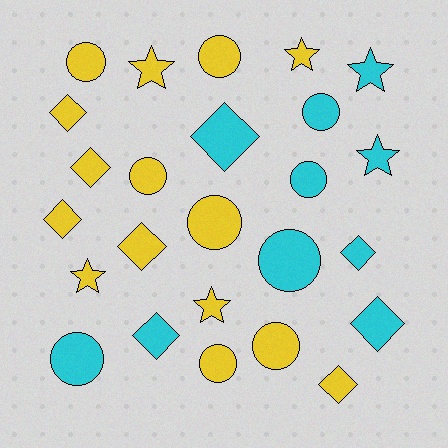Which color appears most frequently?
Yellow, with 15 objects.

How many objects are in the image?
There are 25 objects.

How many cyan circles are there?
There are 4 cyan circles.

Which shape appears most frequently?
Circle, with 10 objects.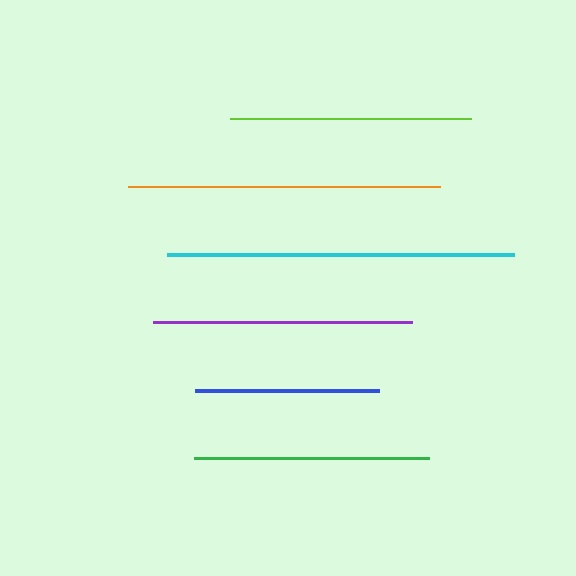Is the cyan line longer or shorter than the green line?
The cyan line is longer than the green line.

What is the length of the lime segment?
The lime segment is approximately 241 pixels long.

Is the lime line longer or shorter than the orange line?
The orange line is longer than the lime line.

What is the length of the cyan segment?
The cyan segment is approximately 346 pixels long.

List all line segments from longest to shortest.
From longest to shortest: cyan, orange, purple, lime, green, blue.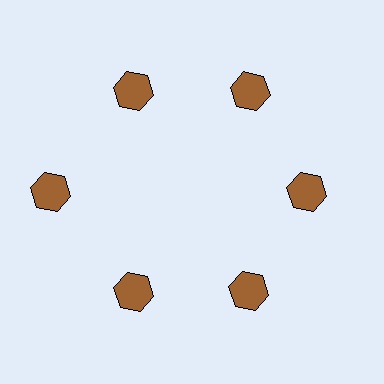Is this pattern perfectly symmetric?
No. The 6 brown hexagons are arranged in a ring, but one element near the 9 o'clock position is pushed outward from the center, breaking the 6-fold rotational symmetry.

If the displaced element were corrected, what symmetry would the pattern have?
It would have 6-fold rotational symmetry — the pattern would map onto itself every 60 degrees.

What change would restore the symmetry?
The symmetry would be restored by moving it inward, back onto the ring so that all 6 hexagons sit at equal angles and equal distance from the center.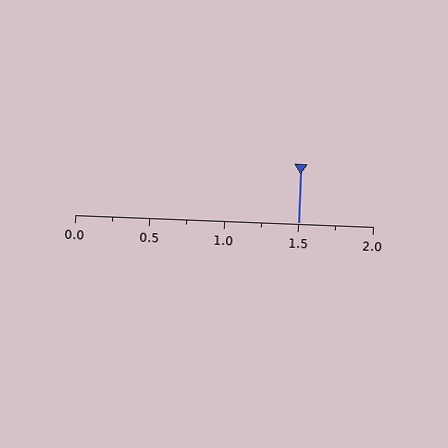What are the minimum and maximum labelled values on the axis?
The axis runs from 0.0 to 2.0.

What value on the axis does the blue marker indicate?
The marker indicates approximately 1.5.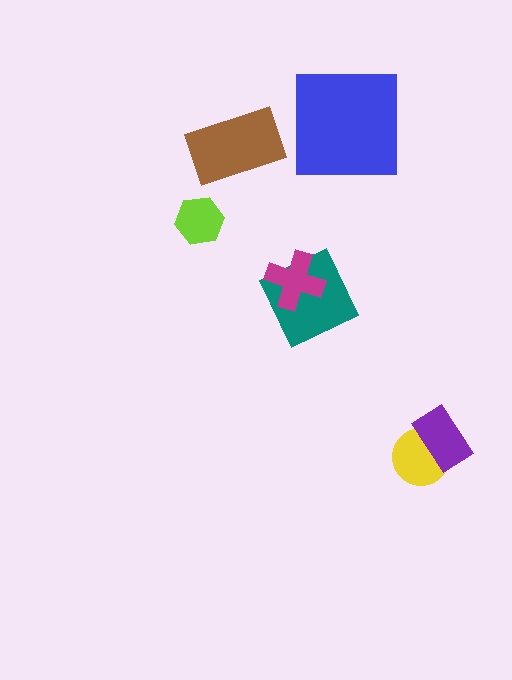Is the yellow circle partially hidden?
Yes, it is partially covered by another shape.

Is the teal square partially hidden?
Yes, it is partially covered by another shape.